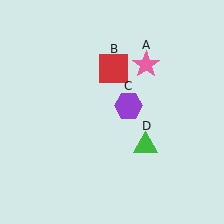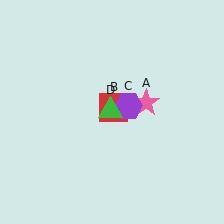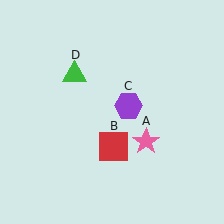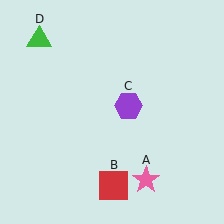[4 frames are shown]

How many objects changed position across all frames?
3 objects changed position: pink star (object A), red square (object B), green triangle (object D).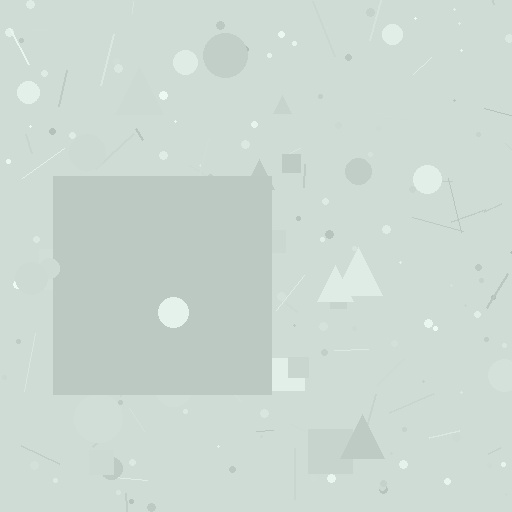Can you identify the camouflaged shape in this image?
The camouflaged shape is a square.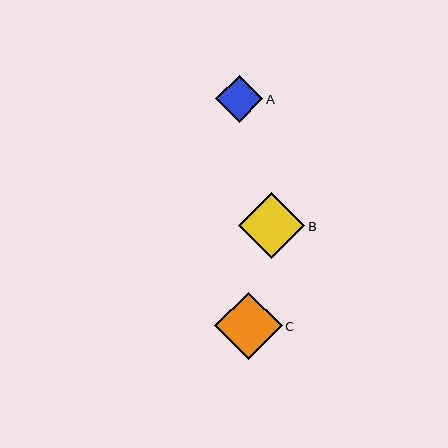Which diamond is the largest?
Diamond C is the largest with a size of approximately 68 pixels.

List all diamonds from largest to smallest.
From largest to smallest: C, B, A.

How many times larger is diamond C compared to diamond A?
Diamond C is approximately 1.4 times the size of diamond A.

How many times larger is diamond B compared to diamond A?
Diamond B is approximately 1.4 times the size of diamond A.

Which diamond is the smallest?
Diamond A is the smallest with a size of approximately 47 pixels.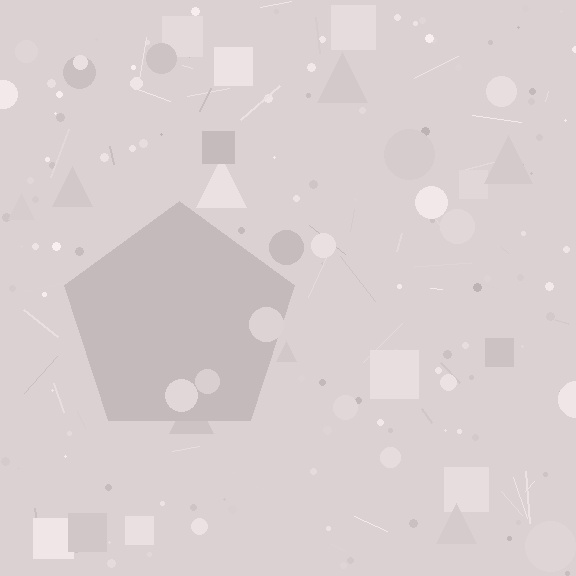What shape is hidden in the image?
A pentagon is hidden in the image.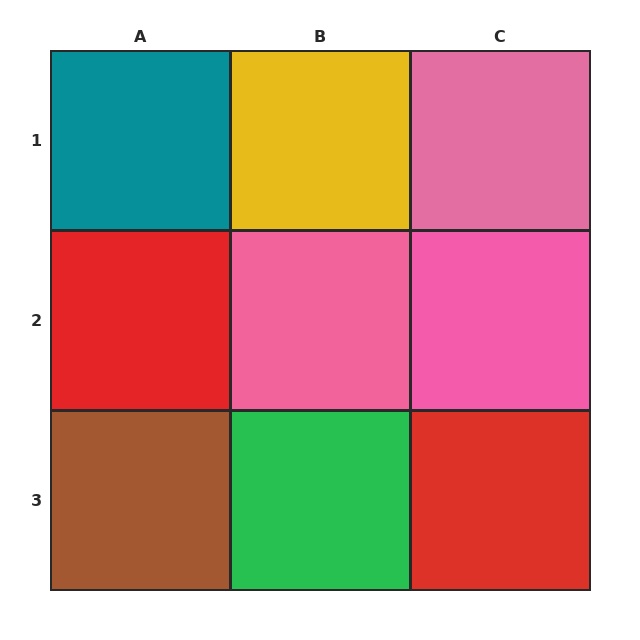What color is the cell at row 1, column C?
Pink.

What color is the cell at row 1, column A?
Teal.